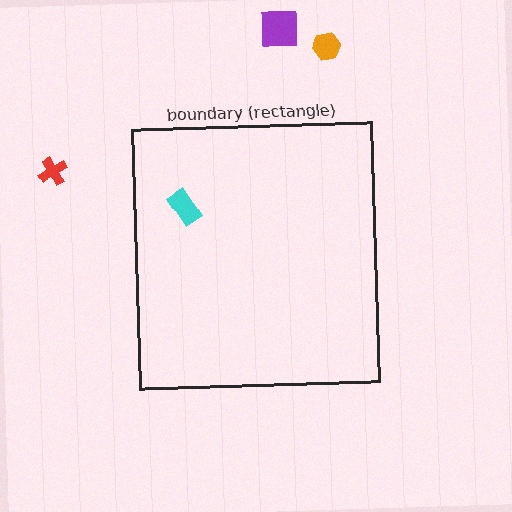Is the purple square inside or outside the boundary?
Outside.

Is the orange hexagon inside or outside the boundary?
Outside.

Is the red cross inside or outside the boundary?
Outside.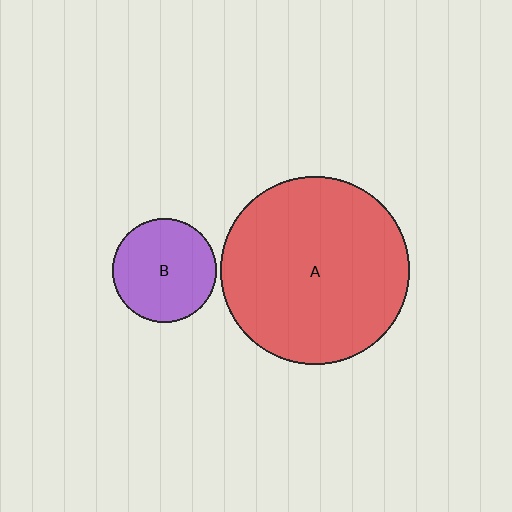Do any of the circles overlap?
No, none of the circles overlap.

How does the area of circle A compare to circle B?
Approximately 3.3 times.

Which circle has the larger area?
Circle A (red).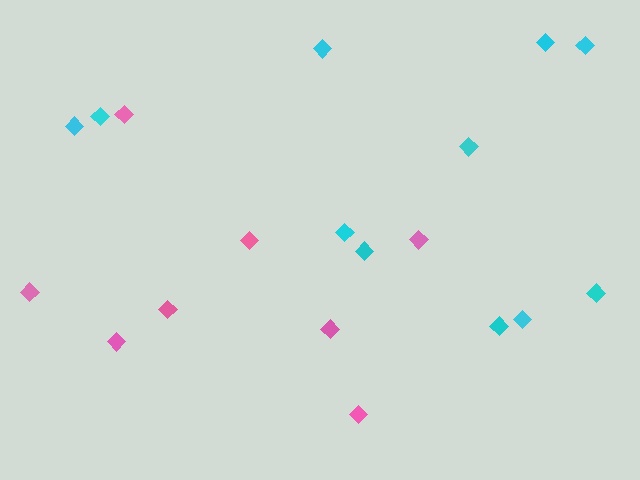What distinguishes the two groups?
There are 2 groups: one group of pink diamonds (8) and one group of cyan diamonds (11).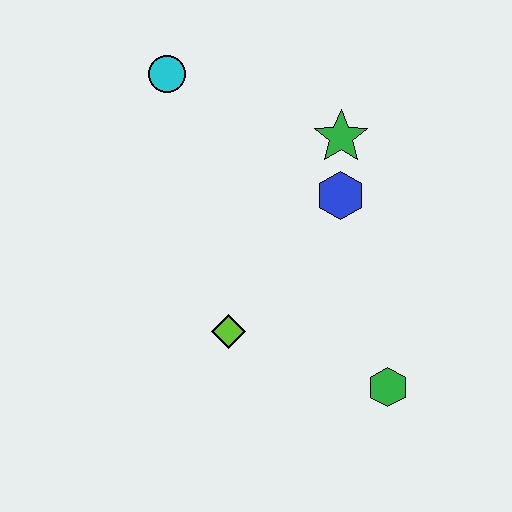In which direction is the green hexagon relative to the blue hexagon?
The green hexagon is below the blue hexagon.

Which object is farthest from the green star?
The green hexagon is farthest from the green star.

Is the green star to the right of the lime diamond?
Yes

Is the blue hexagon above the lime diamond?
Yes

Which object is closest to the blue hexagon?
The green star is closest to the blue hexagon.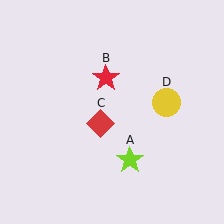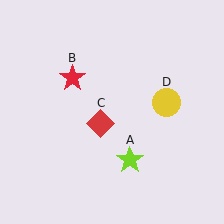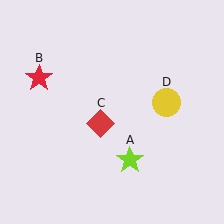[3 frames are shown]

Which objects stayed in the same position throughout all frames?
Lime star (object A) and red diamond (object C) and yellow circle (object D) remained stationary.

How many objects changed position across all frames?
1 object changed position: red star (object B).